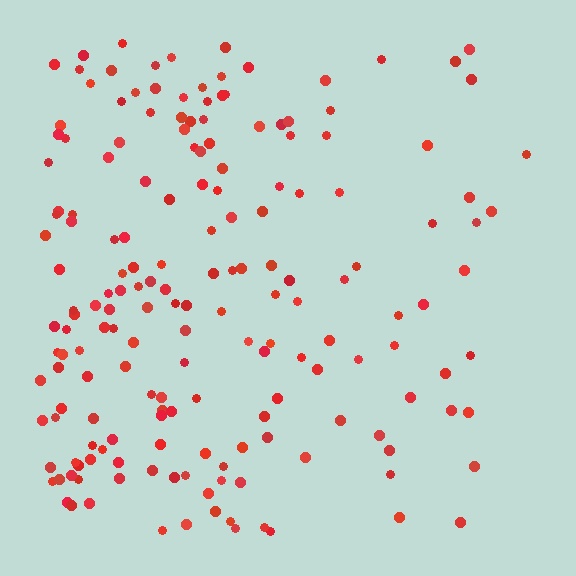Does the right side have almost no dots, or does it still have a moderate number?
Still a moderate number, just noticeably fewer than the left.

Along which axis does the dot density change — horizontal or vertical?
Horizontal.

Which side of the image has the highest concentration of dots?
The left.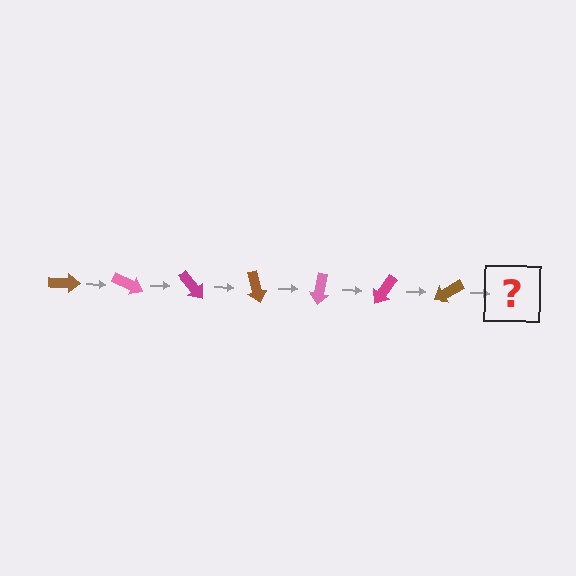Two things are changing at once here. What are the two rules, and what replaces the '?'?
The two rules are that it rotates 25 degrees each step and the color cycles through brown, pink, and magenta. The '?' should be a pink arrow, rotated 175 degrees from the start.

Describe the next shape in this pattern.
It should be a pink arrow, rotated 175 degrees from the start.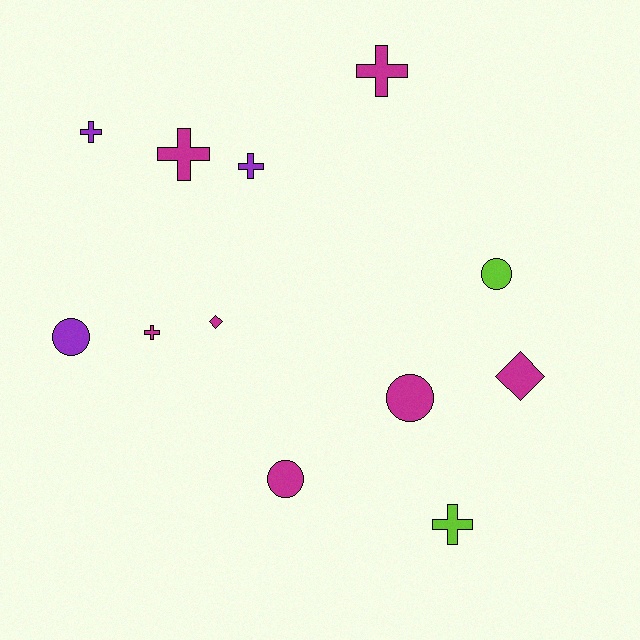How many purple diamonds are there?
There are no purple diamonds.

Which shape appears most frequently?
Cross, with 6 objects.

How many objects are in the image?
There are 12 objects.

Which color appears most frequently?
Magenta, with 7 objects.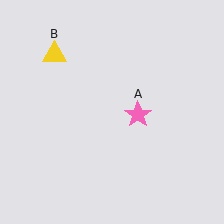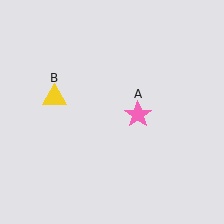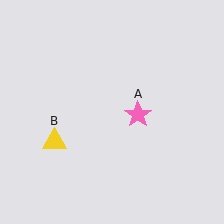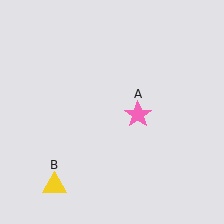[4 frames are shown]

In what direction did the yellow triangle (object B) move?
The yellow triangle (object B) moved down.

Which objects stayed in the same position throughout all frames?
Pink star (object A) remained stationary.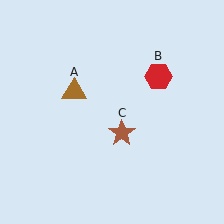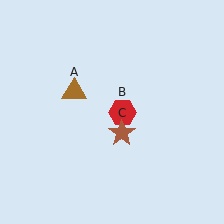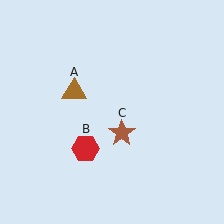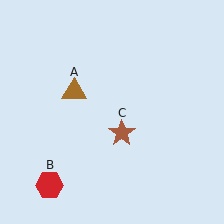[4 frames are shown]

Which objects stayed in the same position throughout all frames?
Brown triangle (object A) and brown star (object C) remained stationary.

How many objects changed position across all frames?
1 object changed position: red hexagon (object B).